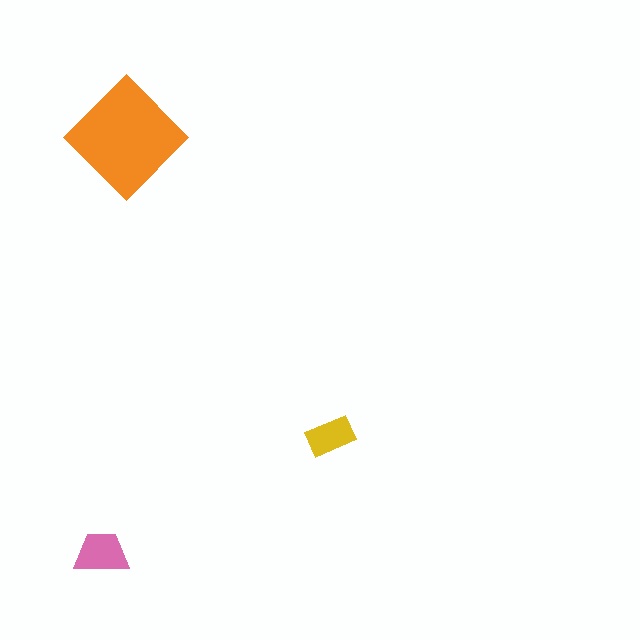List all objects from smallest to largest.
The yellow rectangle, the pink trapezoid, the orange diamond.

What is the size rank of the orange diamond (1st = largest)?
1st.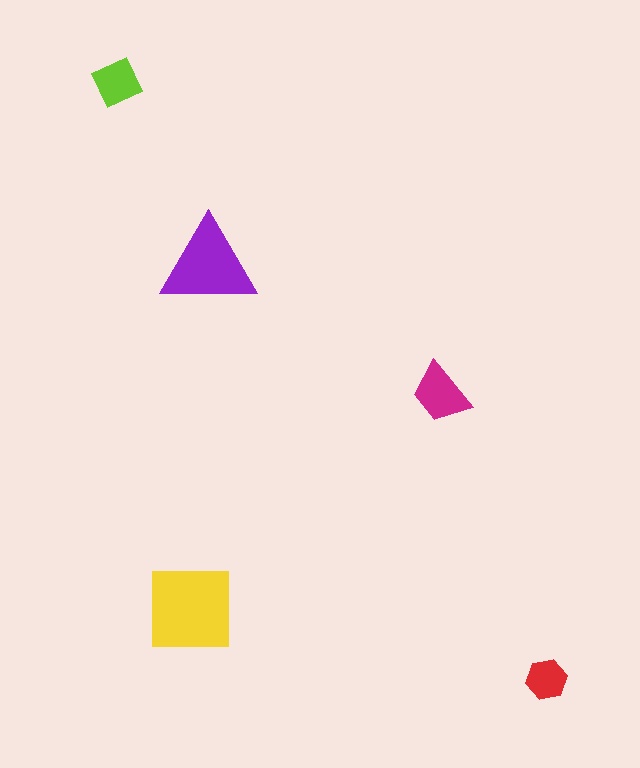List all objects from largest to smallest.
The yellow square, the purple triangle, the magenta trapezoid, the lime diamond, the red hexagon.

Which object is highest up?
The lime diamond is topmost.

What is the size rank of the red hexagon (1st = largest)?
5th.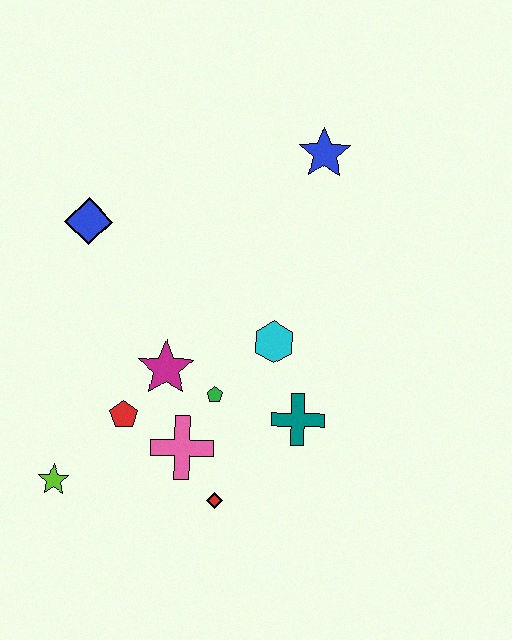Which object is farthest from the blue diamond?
The red diamond is farthest from the blue diamond.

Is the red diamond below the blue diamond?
Yes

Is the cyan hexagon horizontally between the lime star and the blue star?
Yes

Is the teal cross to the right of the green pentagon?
Yes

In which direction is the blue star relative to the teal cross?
The blue star is above the teal cross.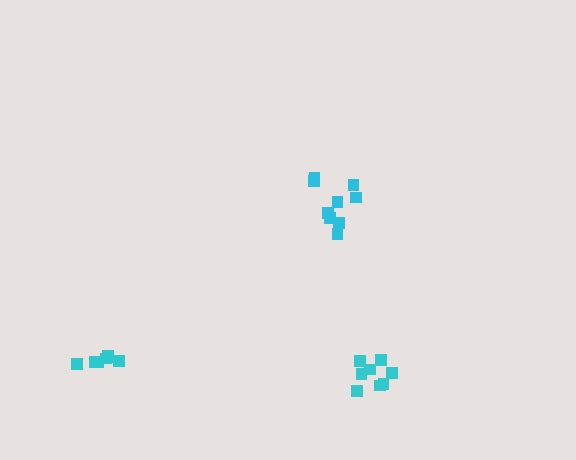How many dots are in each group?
Group 1: 8 dots, Group 2: 9 dots, Group 3: 7 dots (24 total).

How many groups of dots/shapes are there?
There are 3 groups.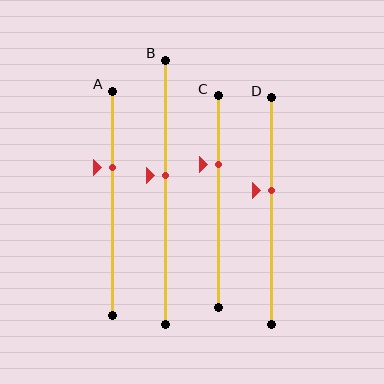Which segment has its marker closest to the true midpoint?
Segment B has its marker closest to the true midpoint.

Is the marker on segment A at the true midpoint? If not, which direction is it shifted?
No, the marker on segment A is shifted upward by about 16% of the segment length.